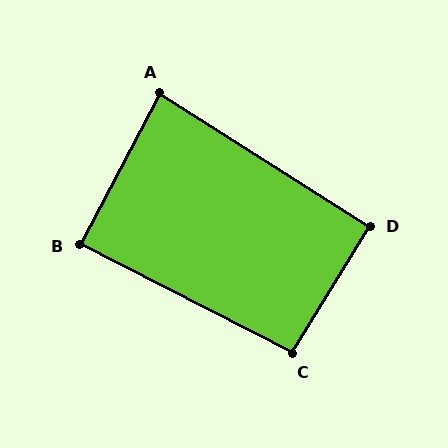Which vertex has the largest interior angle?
C, at approximately 94 degrees.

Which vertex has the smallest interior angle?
A, at approximately 86 degrees.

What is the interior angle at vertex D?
Approximately 91 degrees (approximately right).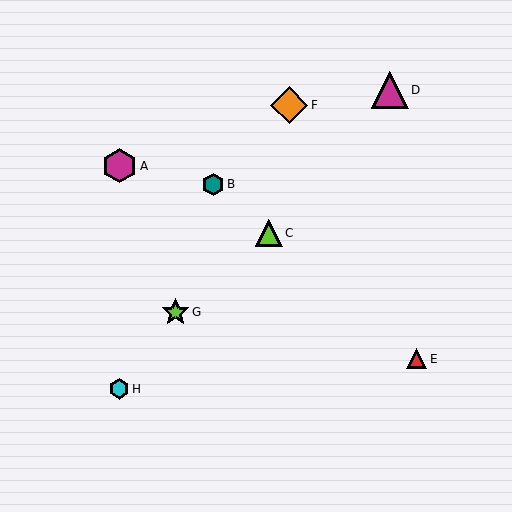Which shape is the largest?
The orange diamond (labeled F) is the largest.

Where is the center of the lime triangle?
The center of the lime triangle is at (269, 233).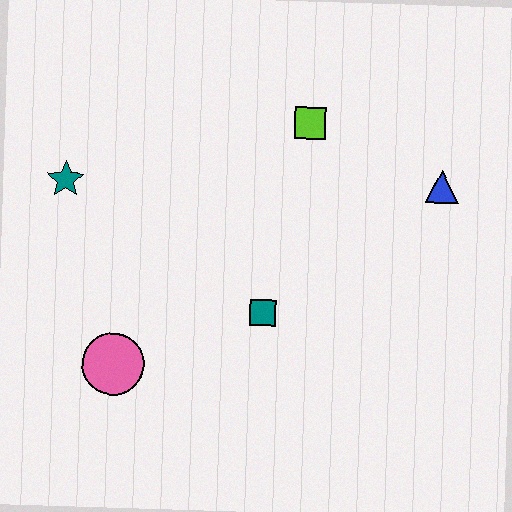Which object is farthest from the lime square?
The pink circle is farthest from the lime square.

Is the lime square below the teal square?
No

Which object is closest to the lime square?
The blue triangle is closest to the lime square.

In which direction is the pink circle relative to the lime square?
The pink circle is below the lime square.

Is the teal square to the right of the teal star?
Yes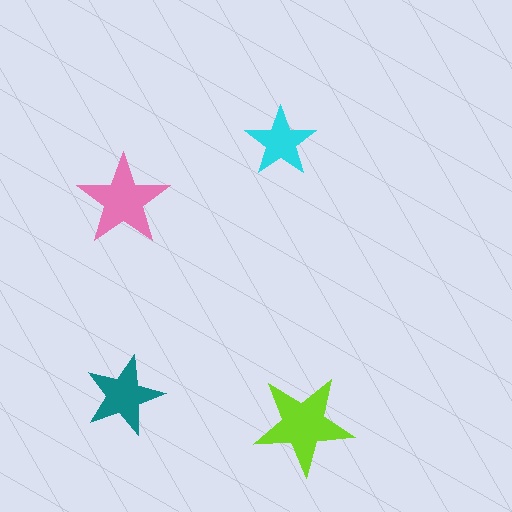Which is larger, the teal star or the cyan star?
The teal one.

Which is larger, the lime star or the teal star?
The lime one.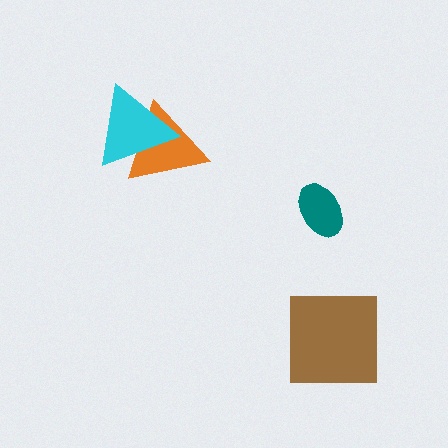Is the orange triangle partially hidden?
Yes, it is partially covered by another shape.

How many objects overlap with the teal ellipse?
0 objects overlap with the teal ellipse.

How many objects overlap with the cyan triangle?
1 object overlaps with the cyan triangle.